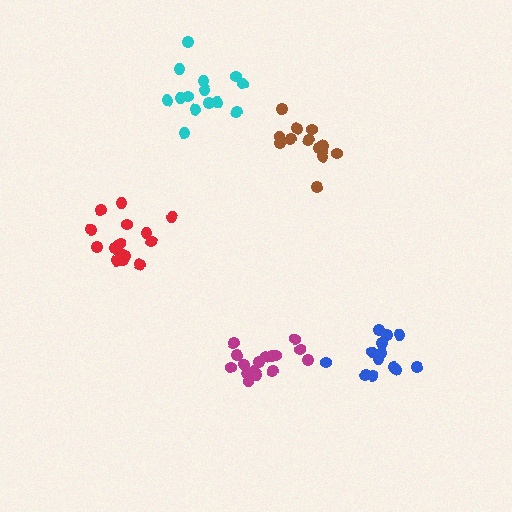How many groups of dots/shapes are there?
There are 5 groups.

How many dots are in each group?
Group 1: 14 dots, Group 2: 16 dots, Group 3: 13 dots, Group 4: 15 dots, Group 5: 13 dots (71 total).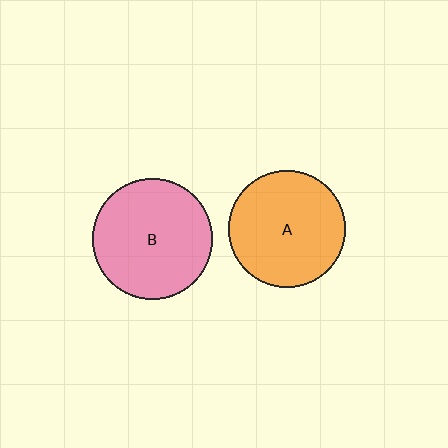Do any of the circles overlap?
No, none of the circles overlap.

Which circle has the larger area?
Circle B (pink).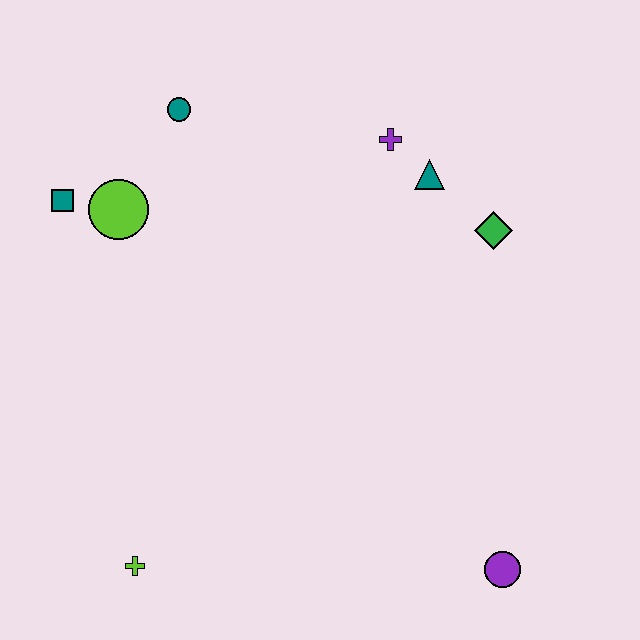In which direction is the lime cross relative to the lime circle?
The lime cross is below the lime circle.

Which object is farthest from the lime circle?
The purple circle is farthest from the lime circle.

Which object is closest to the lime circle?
The teal square is closest to the lime circle.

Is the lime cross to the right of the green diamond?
No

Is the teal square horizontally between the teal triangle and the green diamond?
No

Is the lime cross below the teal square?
Yes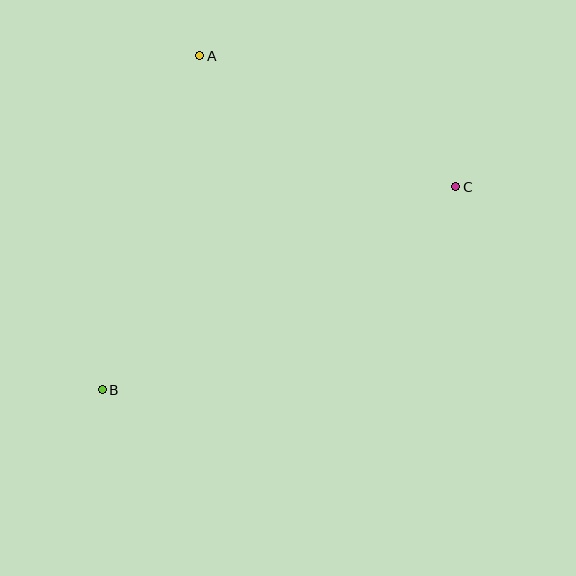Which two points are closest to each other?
Points A and C are closest to each other.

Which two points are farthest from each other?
Points B and C are farthest from each other.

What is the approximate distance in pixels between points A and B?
The distance between A and B is approximately 348 pixels.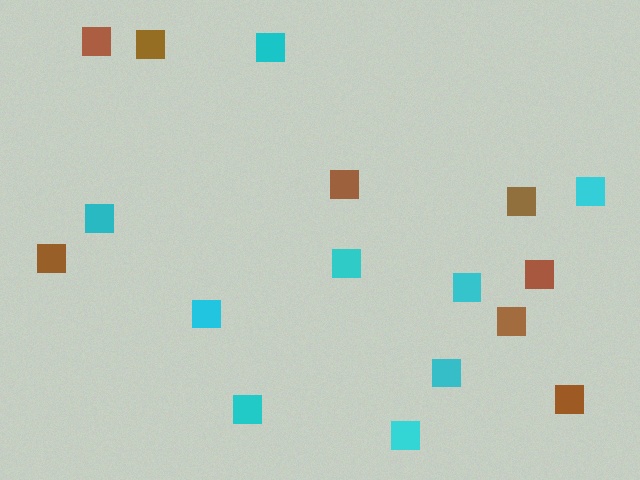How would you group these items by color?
There are 2 groups: one group of cyan squares (9) and one group of brown squares (8).